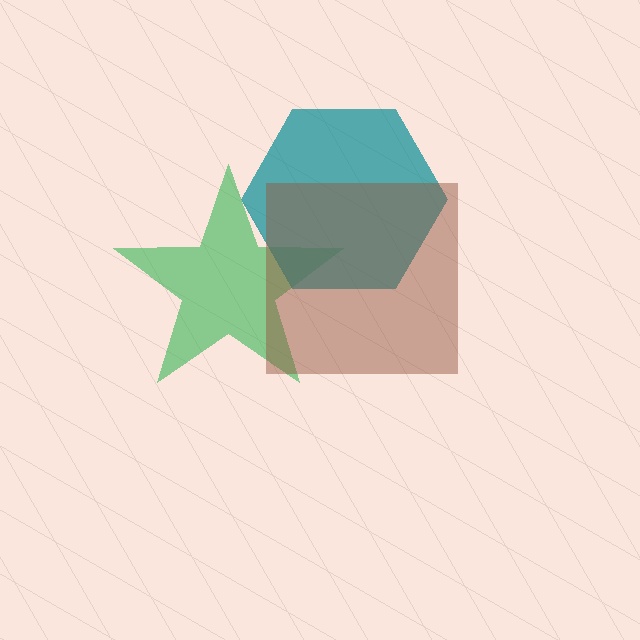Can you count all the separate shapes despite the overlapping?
Yes, there are 3 separate shapes.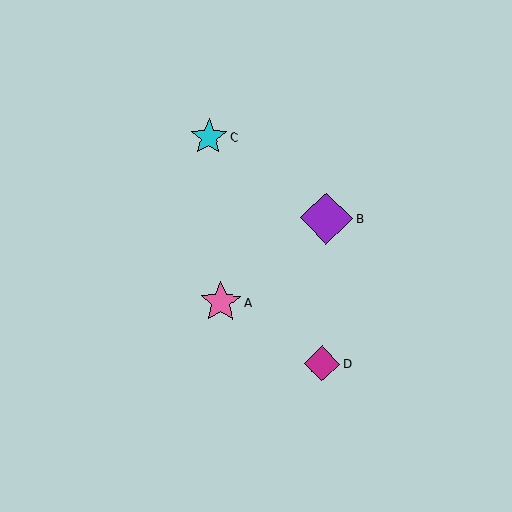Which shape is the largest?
The purple diamond (labeled B) is the largest.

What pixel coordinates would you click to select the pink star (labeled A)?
Click at (221, 302) to select the pink star A.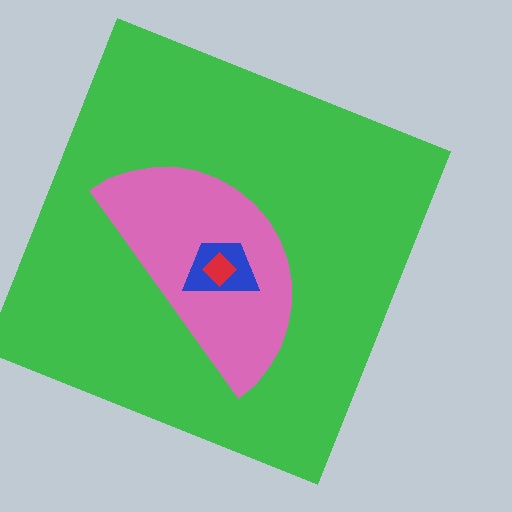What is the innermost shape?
The red diamond.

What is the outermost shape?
The green square.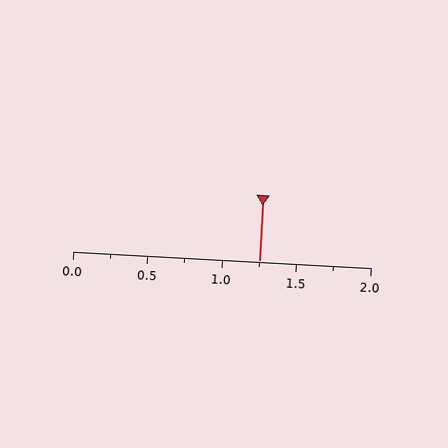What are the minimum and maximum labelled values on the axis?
The axis runs from 0.0 to 2.0.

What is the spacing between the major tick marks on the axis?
The major ticks are spaced 0.5 apart.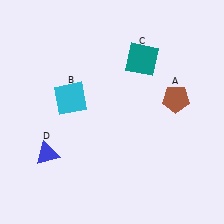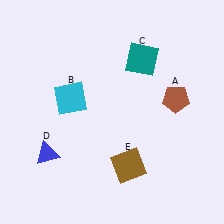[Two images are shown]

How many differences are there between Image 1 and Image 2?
There is 1 difference between the two images.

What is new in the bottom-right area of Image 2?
A brown square (E) was added in the bottom-right area of Image 2.